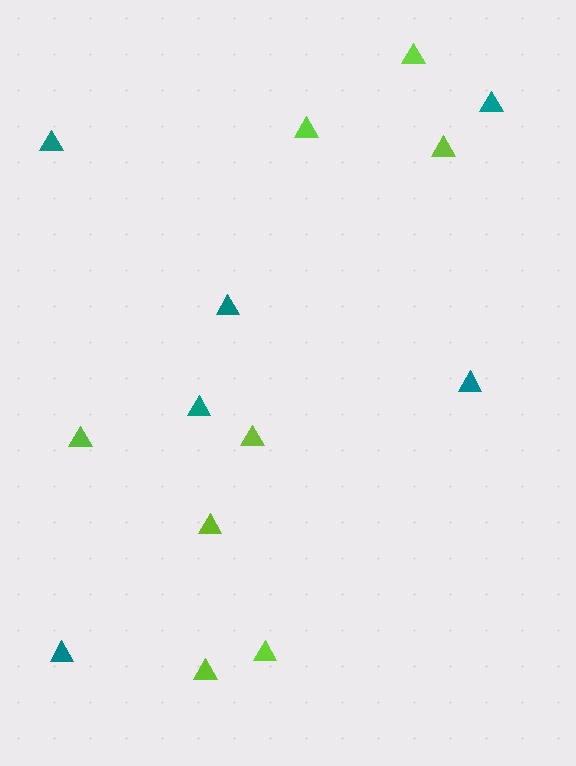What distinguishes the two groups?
There are 2 groups: one group of teal triangles (6) and one group of lime triangles (8).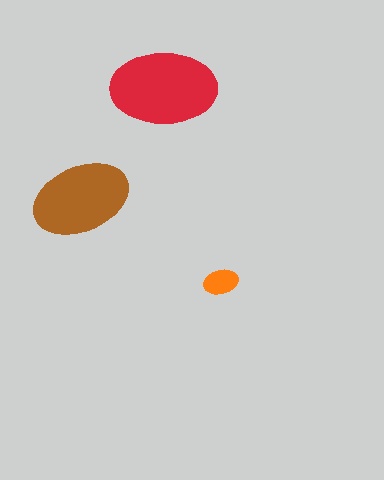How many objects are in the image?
There are 3 objects in the image.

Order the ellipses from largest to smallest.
the red one, the brown one, the orange one.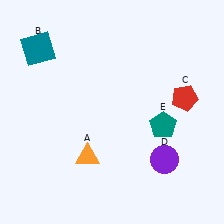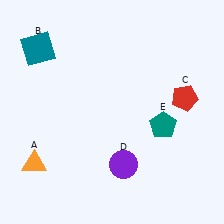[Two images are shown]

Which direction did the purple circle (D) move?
The purple circle (D) moved left.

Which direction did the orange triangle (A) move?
The orange triangle (A) moved left.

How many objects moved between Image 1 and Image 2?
2 objects moved between the two images.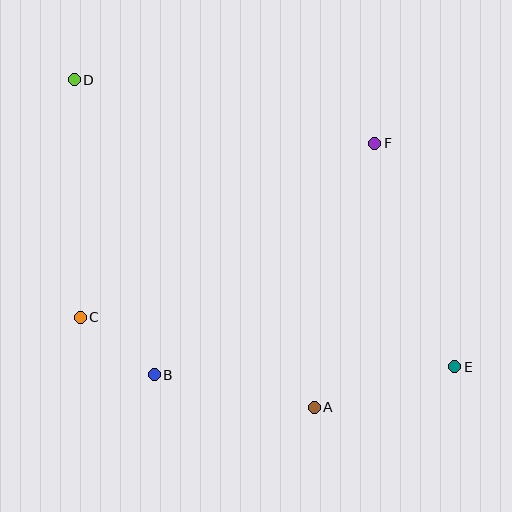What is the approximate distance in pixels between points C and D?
The distance between C and D is approximately 237 pixels.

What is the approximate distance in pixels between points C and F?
The distance between C and F is approximately 342 pixels.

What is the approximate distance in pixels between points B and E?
The distance between B and E is approximately 300 pixels.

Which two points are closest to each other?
Points B and C are closest to each other.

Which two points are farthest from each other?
Points D and E are farthest from each other.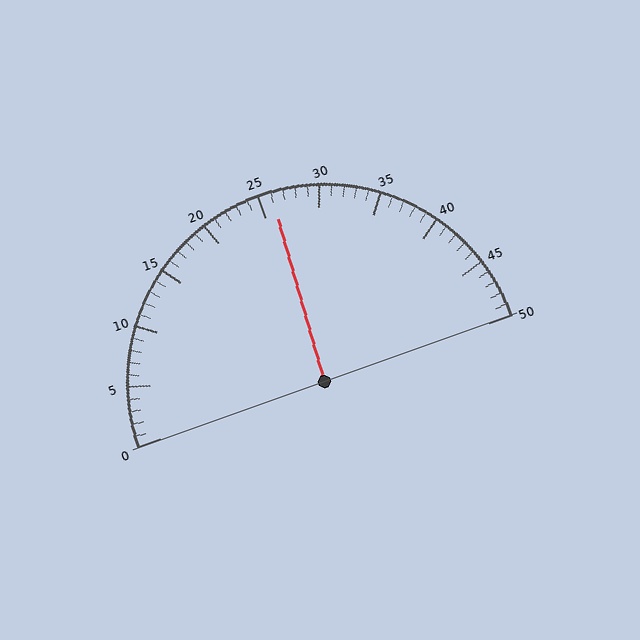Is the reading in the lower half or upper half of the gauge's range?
The reading is in the upper half of the range (0 to 50).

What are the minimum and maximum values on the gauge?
The gauge ranges from 0 to 50.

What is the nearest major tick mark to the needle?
The nearest major tick mark is 25.